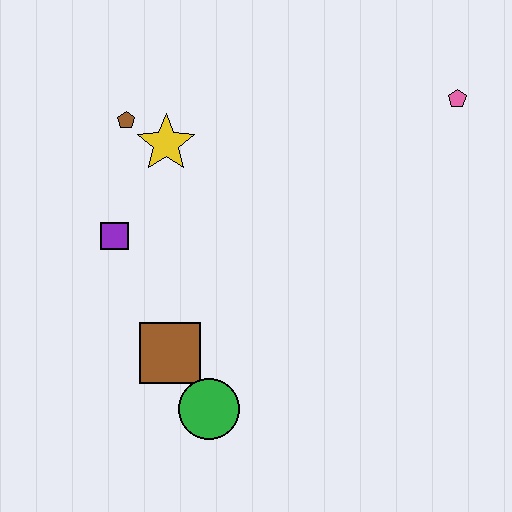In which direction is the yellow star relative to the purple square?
The yellow star is above the purple square.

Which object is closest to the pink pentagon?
The yellow star is closest to the pink pentagon.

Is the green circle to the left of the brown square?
No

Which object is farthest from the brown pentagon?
The pink pentagon is farthest from the brown pentagon.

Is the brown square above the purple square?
No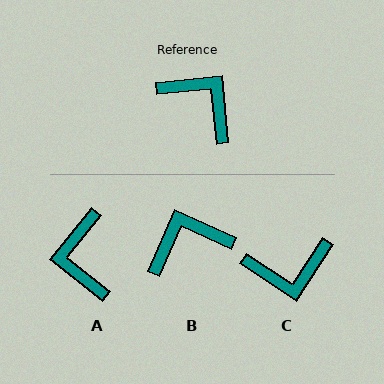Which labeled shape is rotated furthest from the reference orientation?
A, about 136 degrees away.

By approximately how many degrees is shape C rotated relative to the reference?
Approximately 129 degrees clockwise.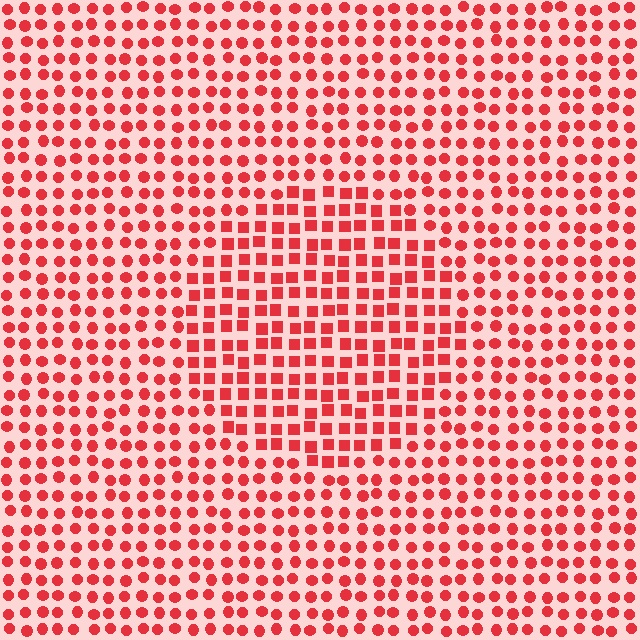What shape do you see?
I see a circle.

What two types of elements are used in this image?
The image uses squares inside the circle region and circles outside it.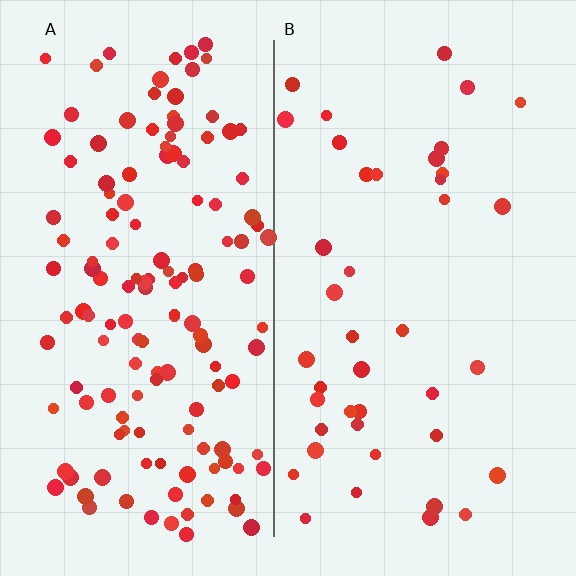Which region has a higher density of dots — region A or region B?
A (the left).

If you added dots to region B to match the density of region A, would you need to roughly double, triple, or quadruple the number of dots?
Approximately triple.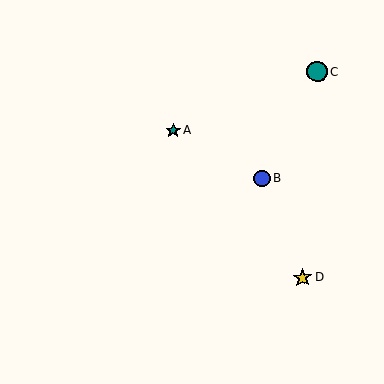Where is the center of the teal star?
The center of the teal star is at (173, 131).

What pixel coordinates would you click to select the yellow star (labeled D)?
Click at (303, 278) to select the yellow star D.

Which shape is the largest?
The teal circle (labeled C) is the largest.